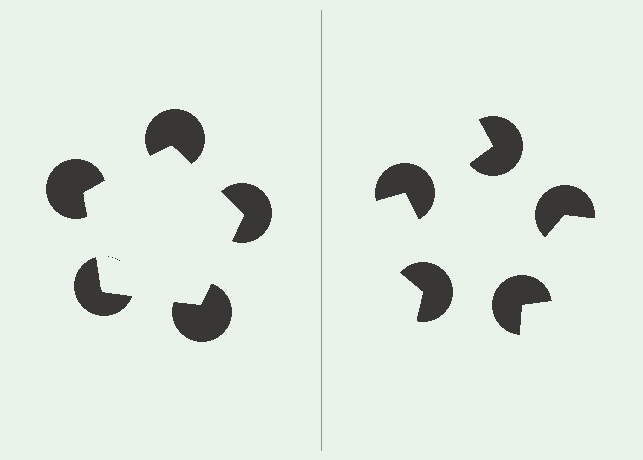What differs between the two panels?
The pac-man discs are positioned identically on both sides; only the wedge orientations differ. On the left they align to a pentagon; on the right they are misaligned.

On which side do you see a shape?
An illusory pentagon appears on the left side. On the right side the wedge cuts are rotated, so no coherent shape forms.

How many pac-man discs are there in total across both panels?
10 — 5 on each side.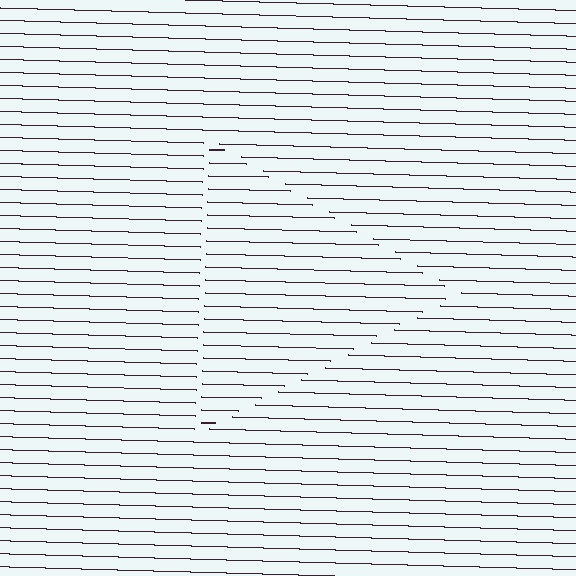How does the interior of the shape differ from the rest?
The interior of the shape contains the same grating, shifted by half a period — the contour is defined by the phase discontinuity where line-ends from the inner and outer gratings abut.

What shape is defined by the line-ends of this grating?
An illusory triangle. The interior of the shape contains the same grating, shifted by half a period — the contour is defined by the phase discontinuity where line-ends from the inner and outer gratings abut.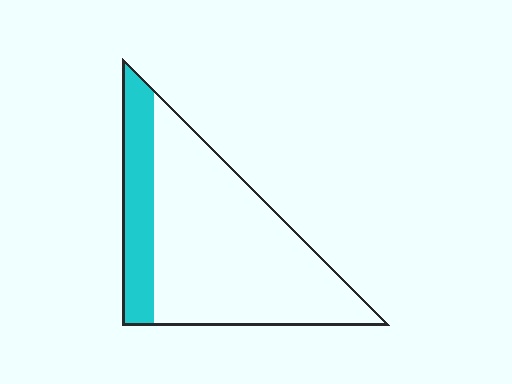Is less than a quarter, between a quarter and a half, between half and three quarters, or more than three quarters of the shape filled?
Less than a quarter.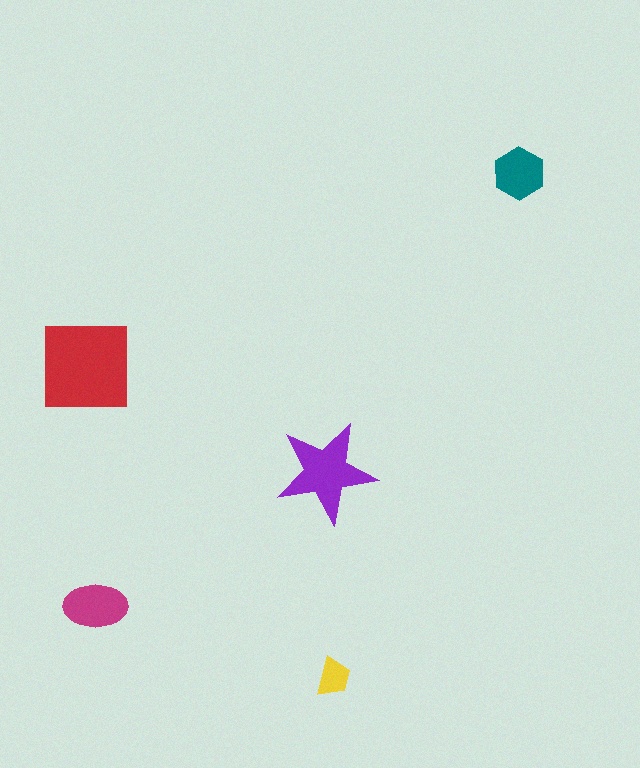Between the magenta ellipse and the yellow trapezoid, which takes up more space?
The magenta ellipse.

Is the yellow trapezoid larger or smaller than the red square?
Smaller.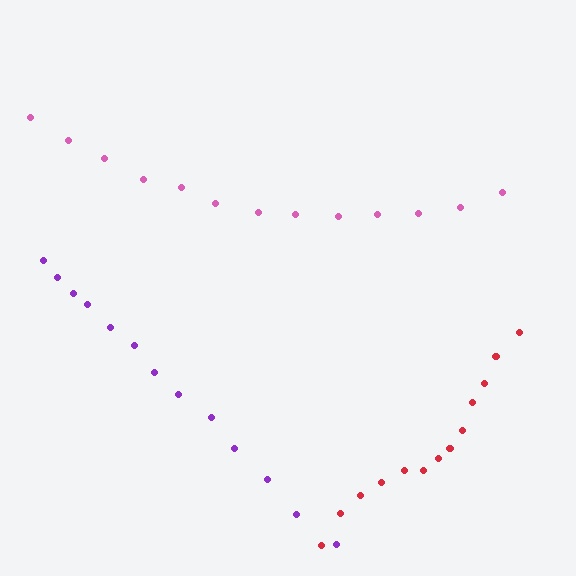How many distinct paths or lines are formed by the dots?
There are 3 distinct paths.